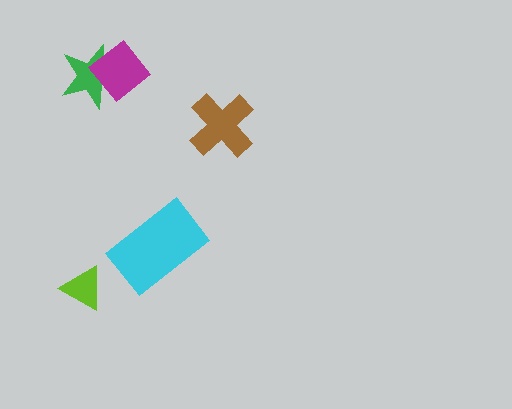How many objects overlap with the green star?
1 object overlaps with the green star.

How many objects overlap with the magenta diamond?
1 object overlaps with the magenta diamond.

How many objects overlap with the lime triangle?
0 objects overlap with the lime triangle.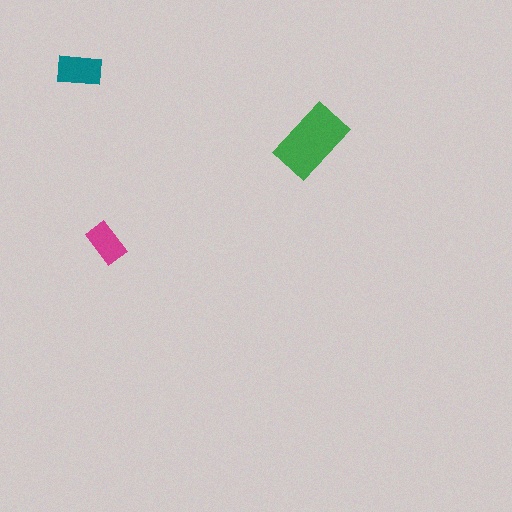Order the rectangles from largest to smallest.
the green one, the teal one, the magenta one.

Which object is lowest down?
The magenta rectangle is bottommost.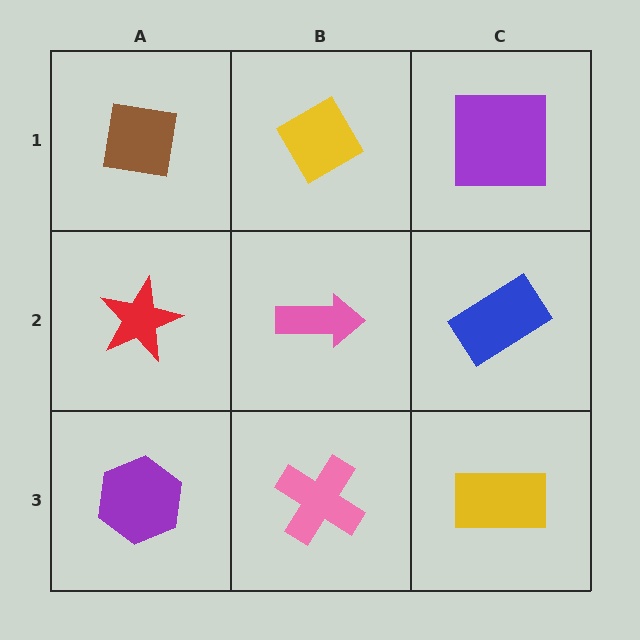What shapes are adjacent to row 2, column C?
A purple square (row 1, column C), a yellow rectangle (row 3, column C), a pink arrow (row 2, column B).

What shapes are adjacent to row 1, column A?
A red star (row 2, column A), a yellow diamond (row 1, column B).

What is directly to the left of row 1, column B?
A brown square.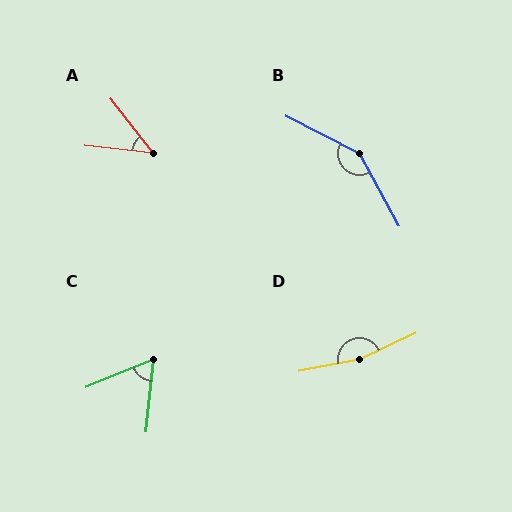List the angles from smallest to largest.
A (46°), C (62°), B (145°), D (166°).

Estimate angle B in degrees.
Approximately 145 degrees.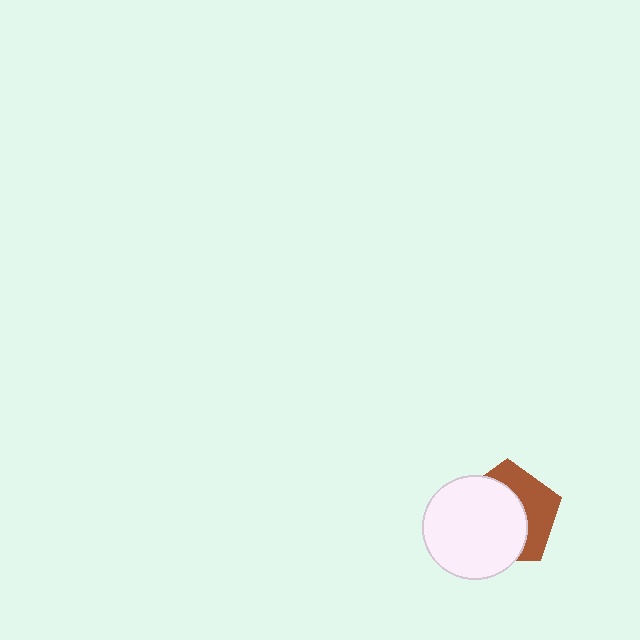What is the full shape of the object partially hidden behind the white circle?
The partially hidden object is a brown pentagon.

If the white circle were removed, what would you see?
You would see the complete brown pentagon.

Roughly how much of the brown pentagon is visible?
A small part of it is visible (roughly 39%).